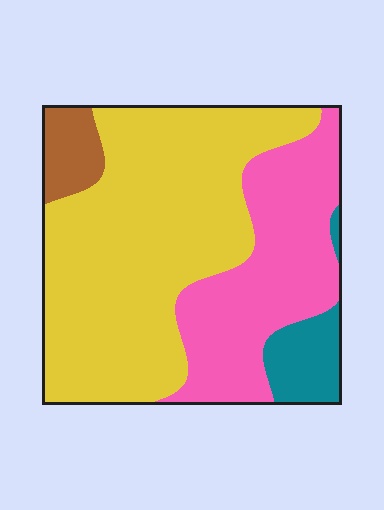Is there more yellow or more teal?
Yellow.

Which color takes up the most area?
Yellow, at roughly 55%.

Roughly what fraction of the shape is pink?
Pink covers 30% of the shape.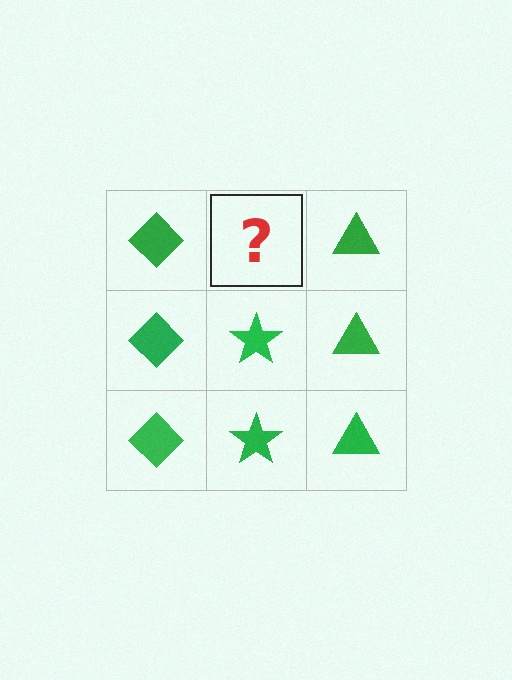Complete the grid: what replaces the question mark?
The question mark should be replaced with a green star.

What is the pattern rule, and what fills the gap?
The rule is that each column has a consistent shape. The gap should be filled with a green star.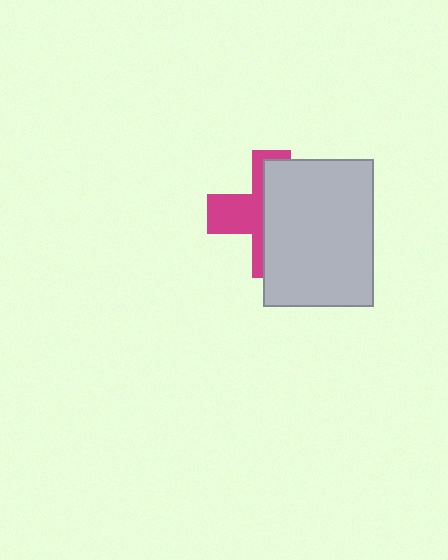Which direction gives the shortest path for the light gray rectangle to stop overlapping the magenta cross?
Moving right gives the shortest separation.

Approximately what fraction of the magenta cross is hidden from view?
Roughly 59% of the magenta cross is hidden behind the light gray rectangle.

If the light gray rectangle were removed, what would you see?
You would see the complete magenta cross.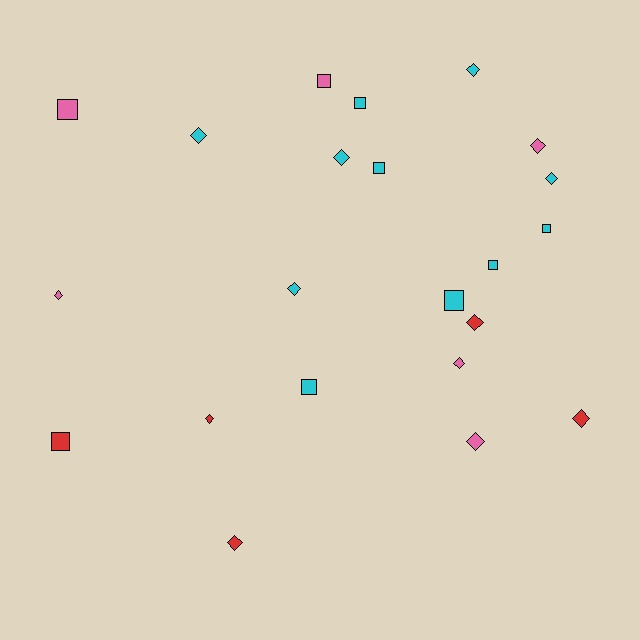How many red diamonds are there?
There are 4 red diamonds.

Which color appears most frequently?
Cyan, with 11 objects.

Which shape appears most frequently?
Diamond, with 13 objects.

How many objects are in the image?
There are 22 objects.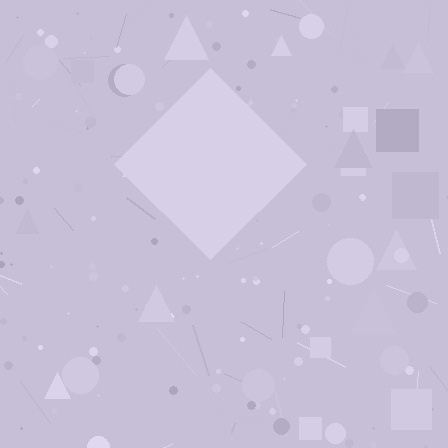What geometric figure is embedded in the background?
A diamond is embedded in the background.